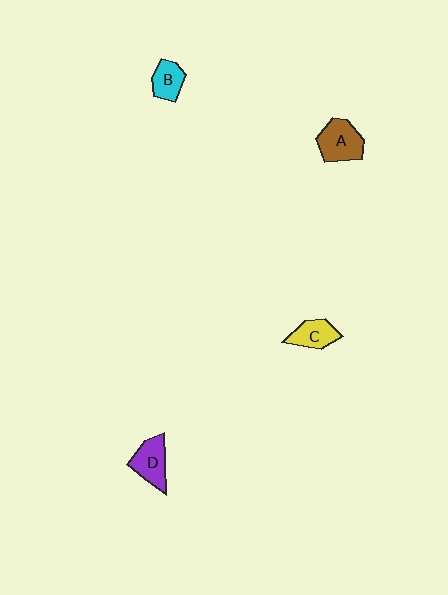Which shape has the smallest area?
Shape B (cyan).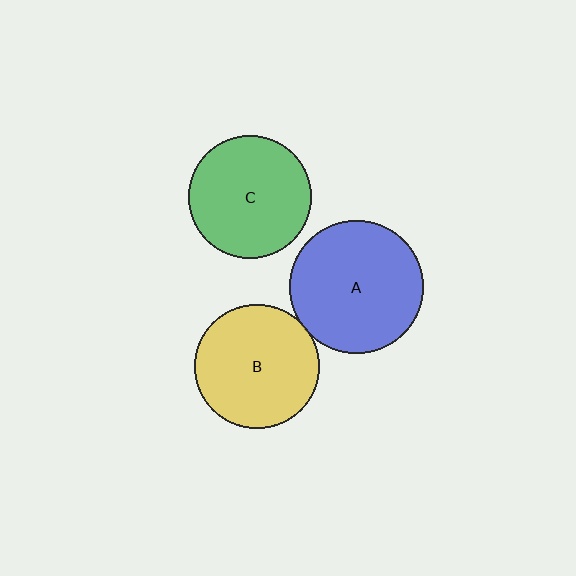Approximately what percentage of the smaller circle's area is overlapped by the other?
Approximately 5%.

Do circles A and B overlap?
Yes.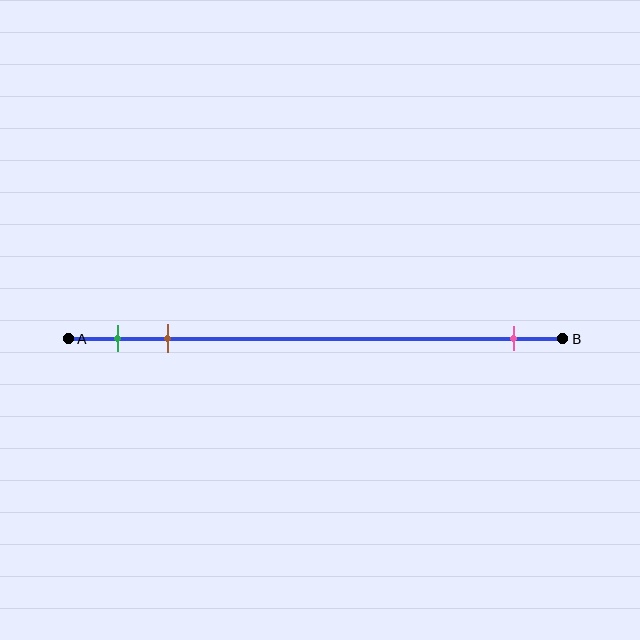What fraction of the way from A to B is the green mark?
The green mark is approximately 10% (0.1) of the way from A to B.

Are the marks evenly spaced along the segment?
No, the marks are not evenly spaced.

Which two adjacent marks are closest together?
The green and brown marks are the closest adjacent pair.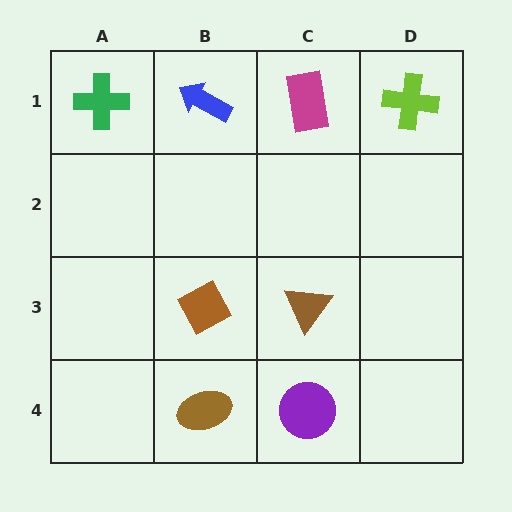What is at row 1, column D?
A lime cross.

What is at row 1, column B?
A blue arrow.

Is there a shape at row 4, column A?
No, that cell is empty.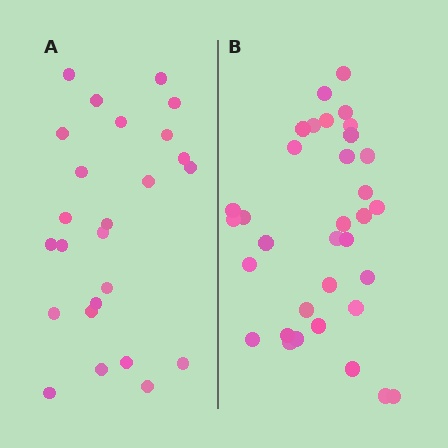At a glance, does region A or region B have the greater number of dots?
Region B (the right region) has more dots.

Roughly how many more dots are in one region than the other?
Region B has roughly 8 or so more dots than region A.